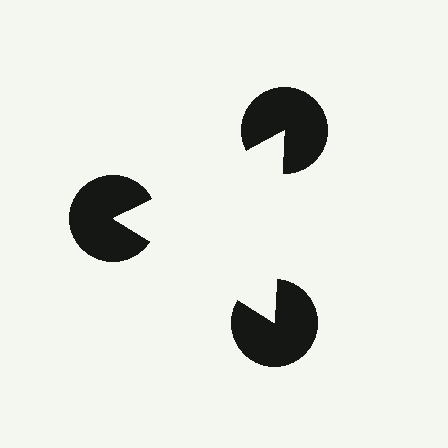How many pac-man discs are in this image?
There are 3 — one at each vertex of the illusory triangle.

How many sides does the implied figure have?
3 sides.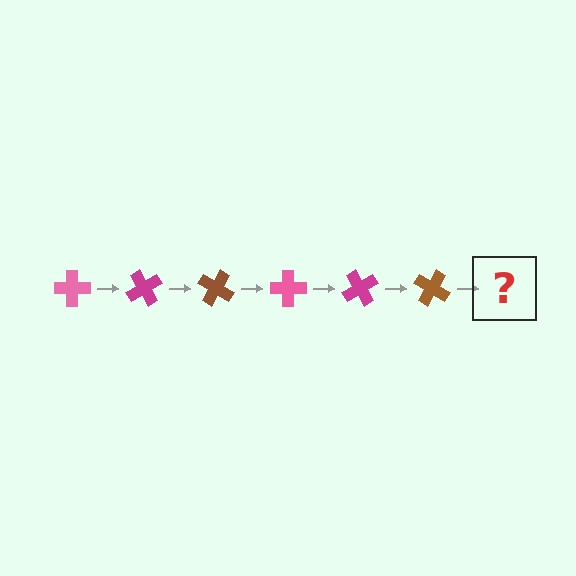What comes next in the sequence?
The next element should be a pink cross, rotated 360 degrees from the start.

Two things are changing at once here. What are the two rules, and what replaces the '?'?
The two rules are that it rotates 60 degrees each step and the color cycles through pink, magenta, and brown. The '?' should be a pink cross, rotated 360 degrees from the start.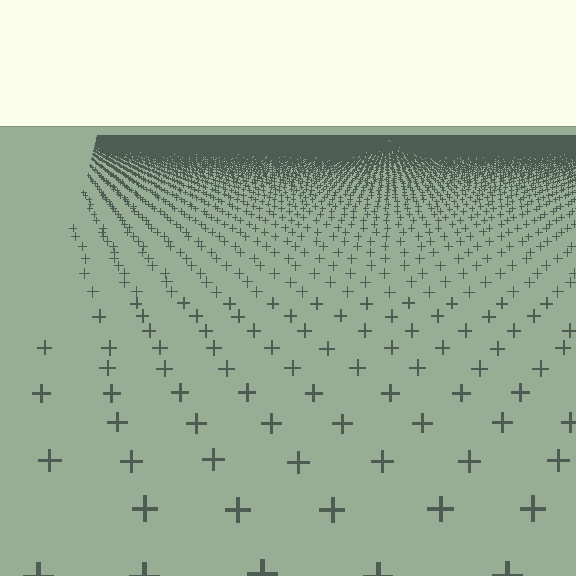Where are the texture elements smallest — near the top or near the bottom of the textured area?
Near the top.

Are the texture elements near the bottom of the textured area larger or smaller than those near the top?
Larger. Near the bottom, elements are closer to the viewer and appear at a bigger on-screen size.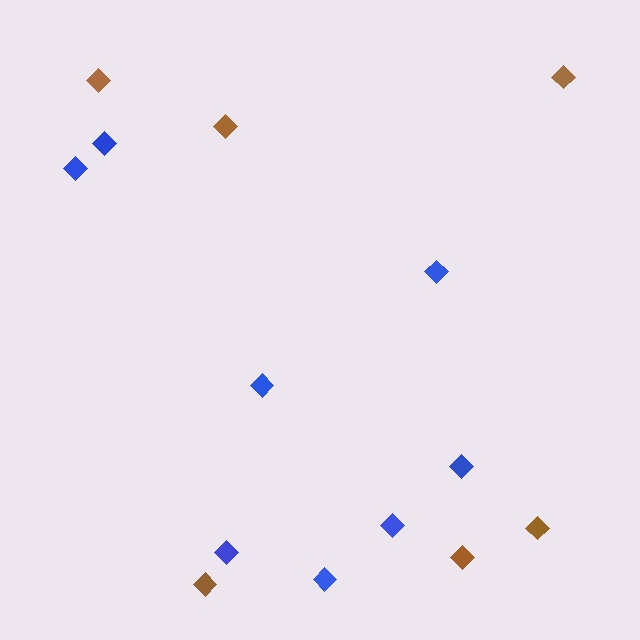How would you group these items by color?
There are 2 groups: one group of brown diamonds (6) and one group of blue diamonds (8).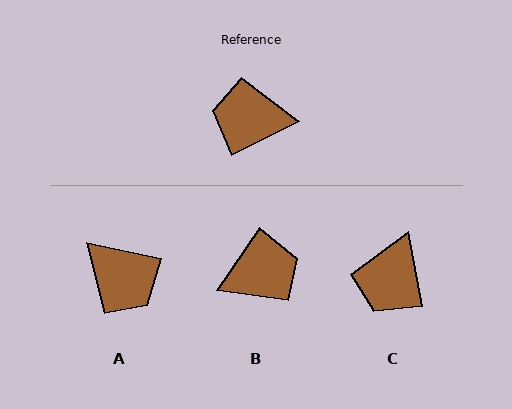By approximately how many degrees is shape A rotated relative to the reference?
Approximately 141 degrees counter-clockwise.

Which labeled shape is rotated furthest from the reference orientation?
B, about 151 degrees away.